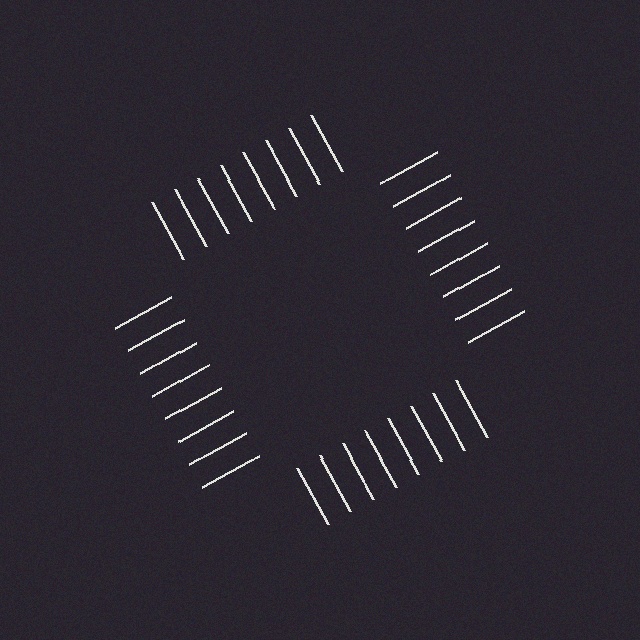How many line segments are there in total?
32 — 8 along each of the 4 edges.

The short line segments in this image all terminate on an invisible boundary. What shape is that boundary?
An illusory square — the line segments terminate on its edges but no continuous stroke is drawn.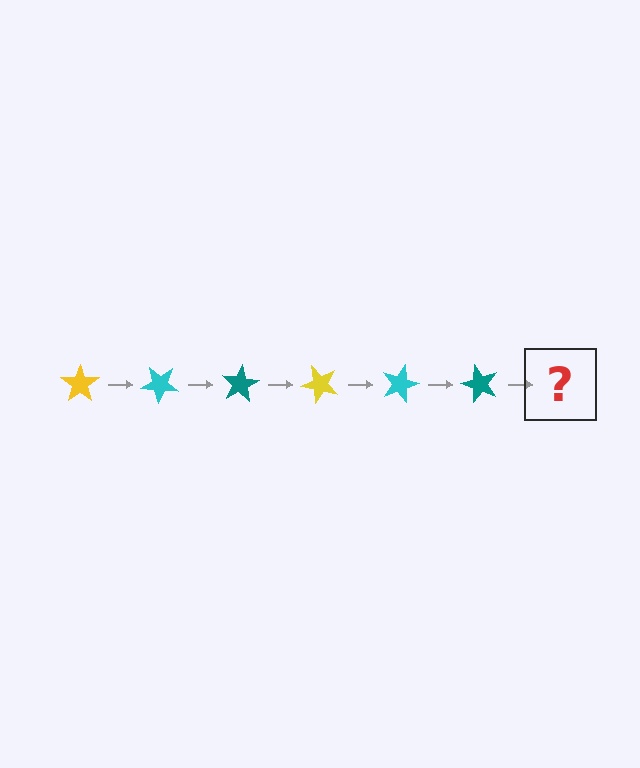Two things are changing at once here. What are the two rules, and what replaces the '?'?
The two rules are that it rotates 40 degrees each step and the color cycles through yellow, cyan, and teal. The '?' should be a yellow star, rotated 240 degrees from the start.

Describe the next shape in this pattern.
It should be a yellow star, rotated 240 degrees from the start.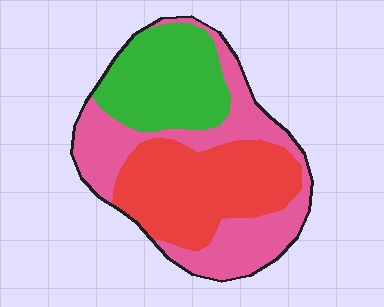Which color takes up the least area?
Green, at roughly 25%.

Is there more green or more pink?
Pink.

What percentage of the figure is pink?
Pink covers about 40% of the figure.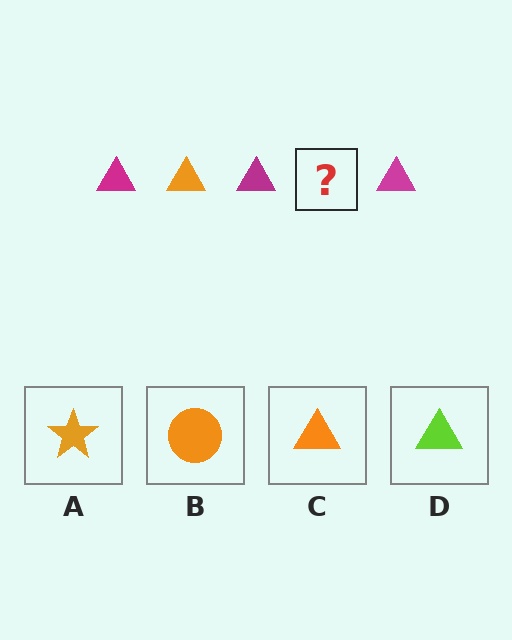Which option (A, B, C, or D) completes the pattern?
C.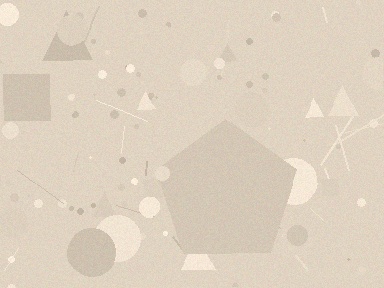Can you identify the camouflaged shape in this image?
The camouflaged shape is a pentagon.